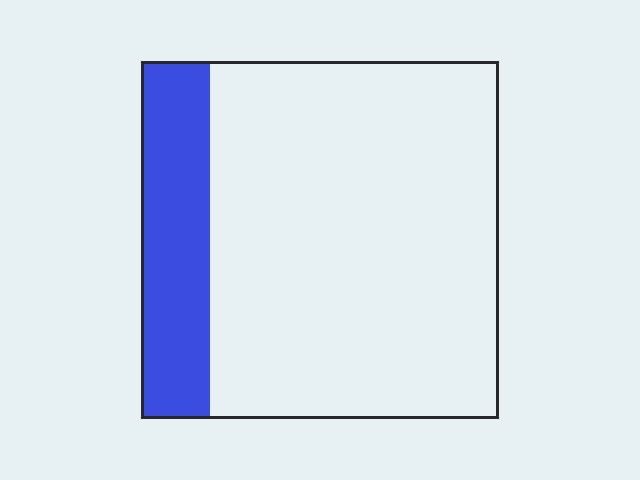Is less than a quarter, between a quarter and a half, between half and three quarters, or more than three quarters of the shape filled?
Less than a quarter.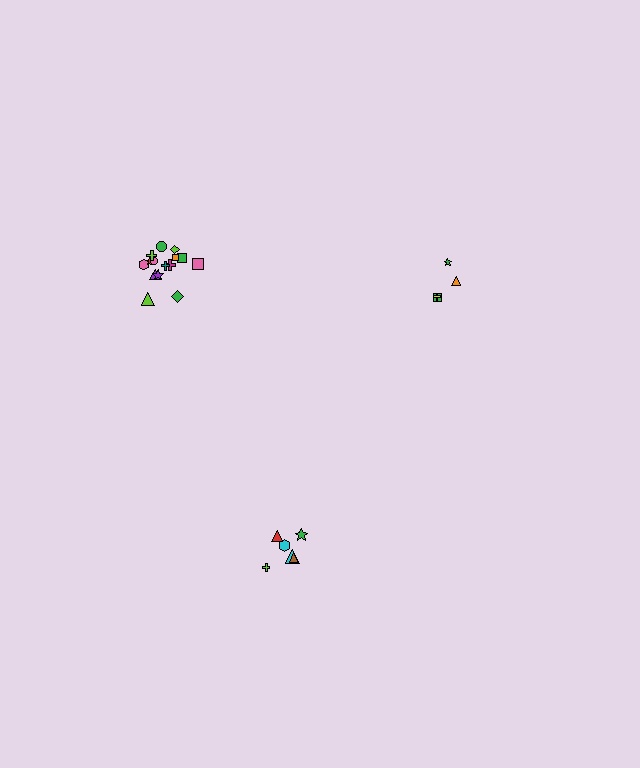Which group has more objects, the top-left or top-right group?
The top-left group.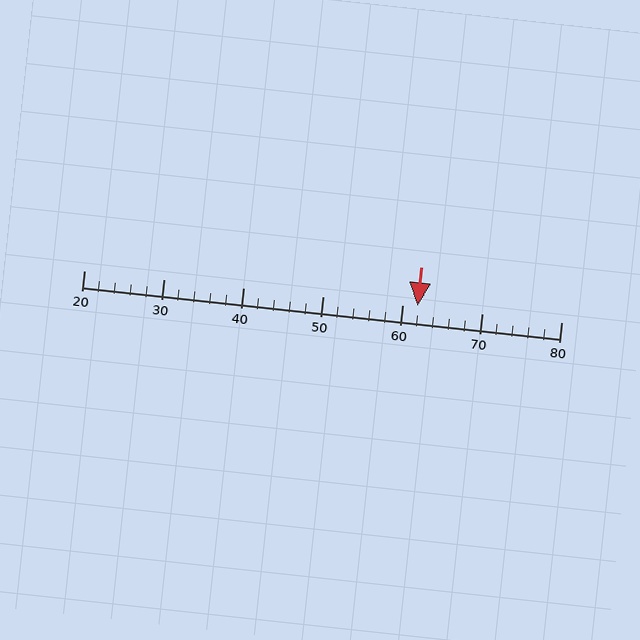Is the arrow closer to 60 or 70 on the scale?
The arrow is closer to 60.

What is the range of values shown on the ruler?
The ruler shows values from 20 to 80.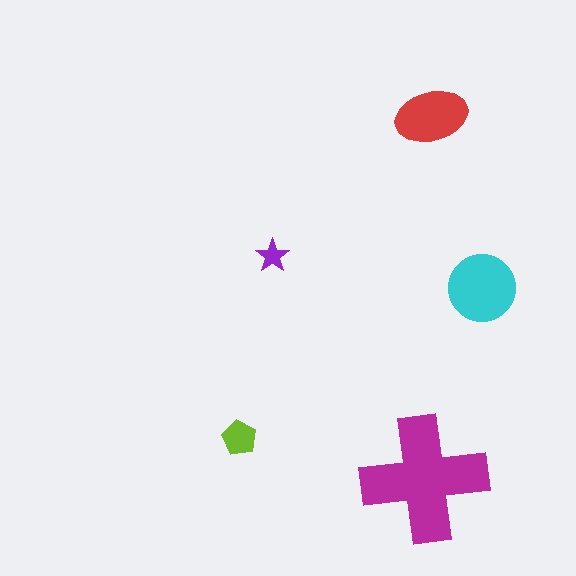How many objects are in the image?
There are 5 objects in the image.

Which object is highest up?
The red ellipse is topmost.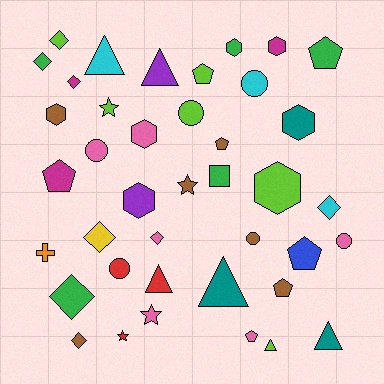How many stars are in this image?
There are 4 stars.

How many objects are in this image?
There are 40 objects.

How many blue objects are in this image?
There is 1 blue object.